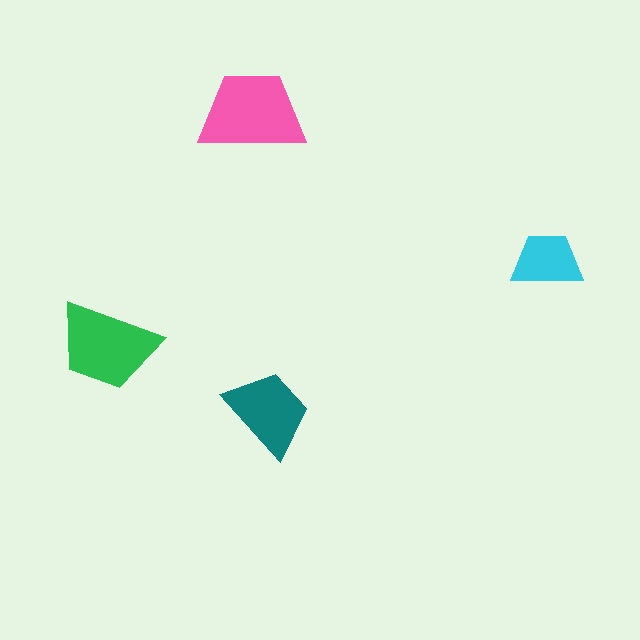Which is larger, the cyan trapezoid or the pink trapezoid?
The pink one.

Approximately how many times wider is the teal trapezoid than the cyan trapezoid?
About 1.5 times wider.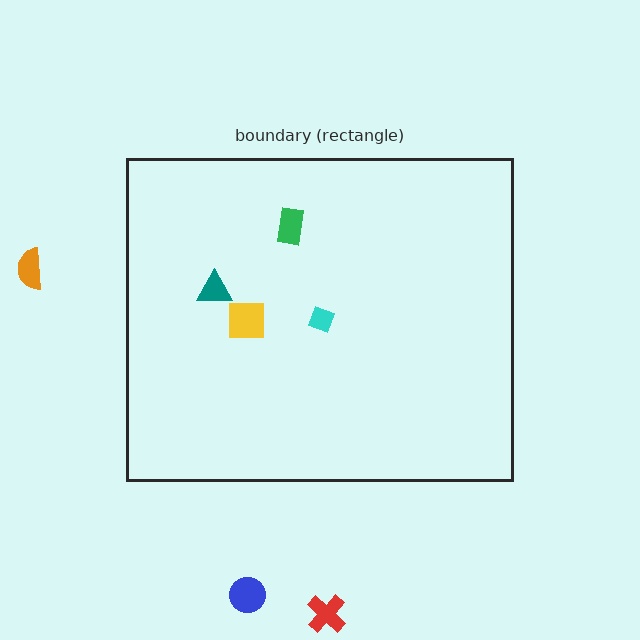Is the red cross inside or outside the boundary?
Outside.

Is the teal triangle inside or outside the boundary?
Inside.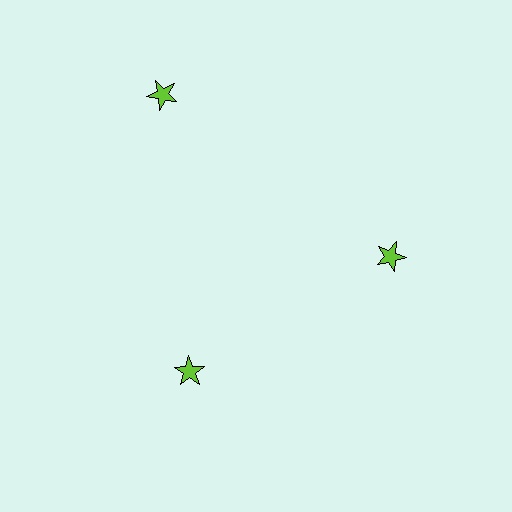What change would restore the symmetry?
The symmetry would be restored by moving it inward, back onto the ring so that all 3 stars sit at equal angles and equal distance from the center.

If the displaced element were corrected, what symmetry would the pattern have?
It would have 3-fold rotational symmetry — the pattern would map onto itself every 120 degrees.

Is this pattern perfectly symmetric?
No. The 3 lime stars are arranged in a ring, but one element near the 11 o'clock position is pushed outward from the center, breaking the 3-fold rotational symmetry.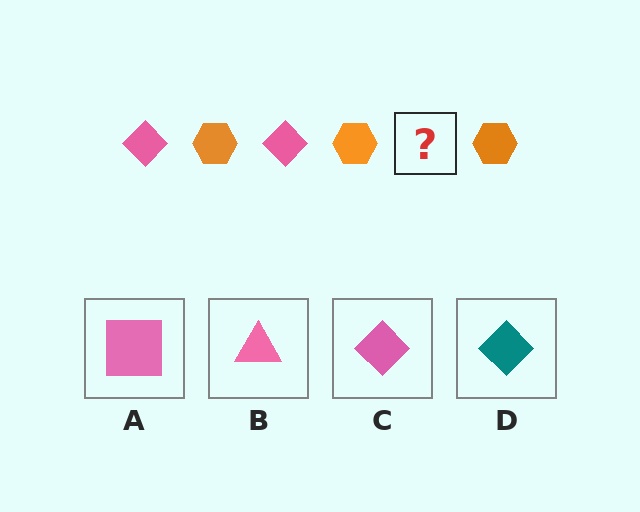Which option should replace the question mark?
Option C.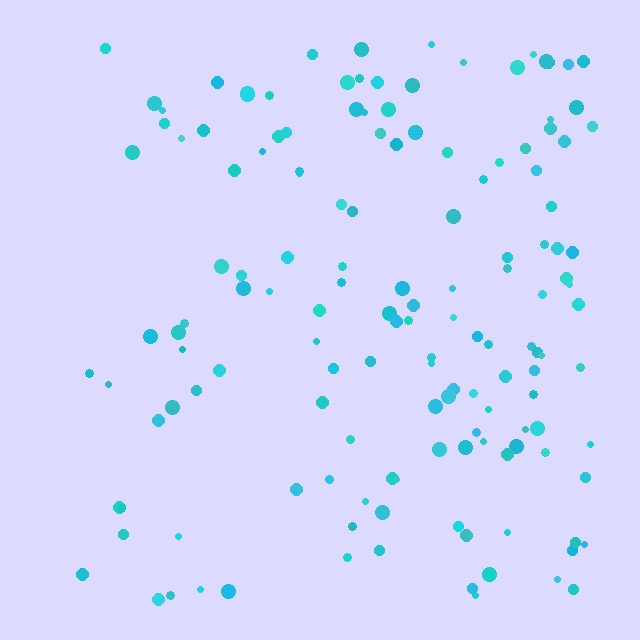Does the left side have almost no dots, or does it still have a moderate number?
Still a moderate number, just noticeably fewer than the right.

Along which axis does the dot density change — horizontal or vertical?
Horizontal.